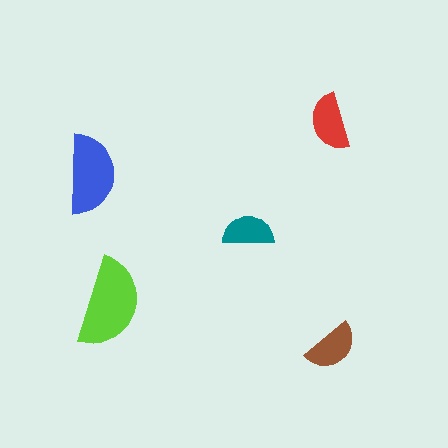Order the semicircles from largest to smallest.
the lime one, the blue one, the red one, the brown one, the teal one.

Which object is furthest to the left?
The blue semicircle is leftmost.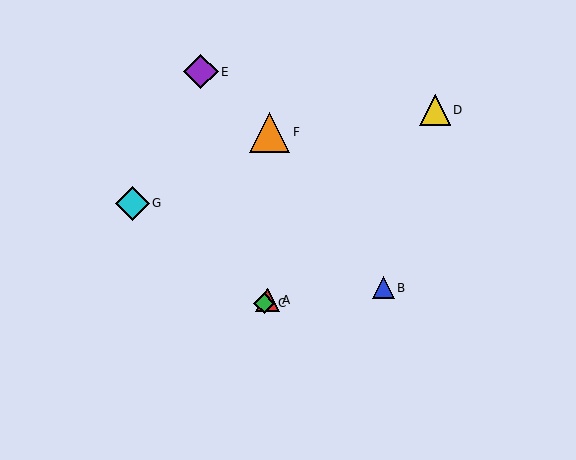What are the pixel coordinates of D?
Object D is at (435, 110).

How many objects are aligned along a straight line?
3 objects (A, C, D) are aligned along a straight line.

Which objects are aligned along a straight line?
Objects A, C, D are aligned along a straight line.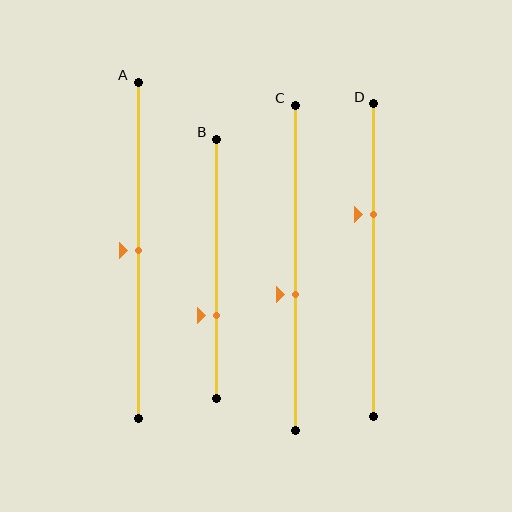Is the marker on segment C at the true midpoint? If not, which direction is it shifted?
No, the marker on segment C is shifted downward by about 8% of the segment length.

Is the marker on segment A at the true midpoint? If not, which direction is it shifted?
Yes, the marker on segment A is at the true midpoint.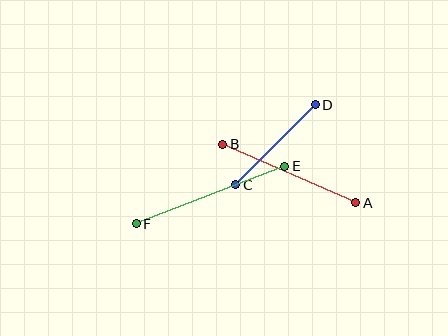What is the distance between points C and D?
The distance is approximately 113 pixels.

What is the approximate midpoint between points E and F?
The midpoint is at approximately (211, 195) pixels.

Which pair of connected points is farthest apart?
Points E and F are farthest apart.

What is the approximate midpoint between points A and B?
The midpoint is at approximately (289, 173) pixels.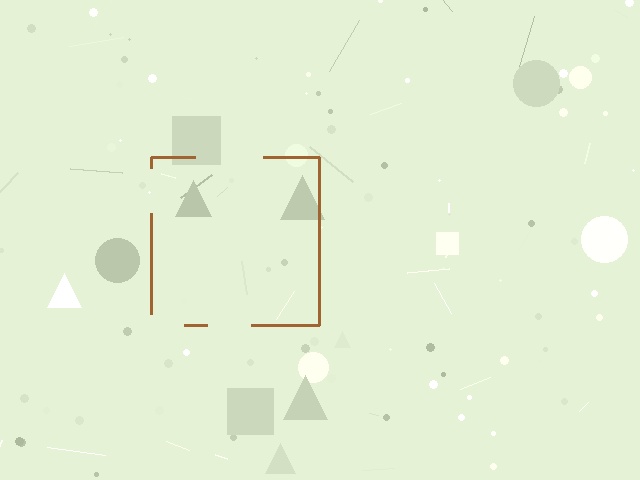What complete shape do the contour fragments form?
The contour fragments form a square.